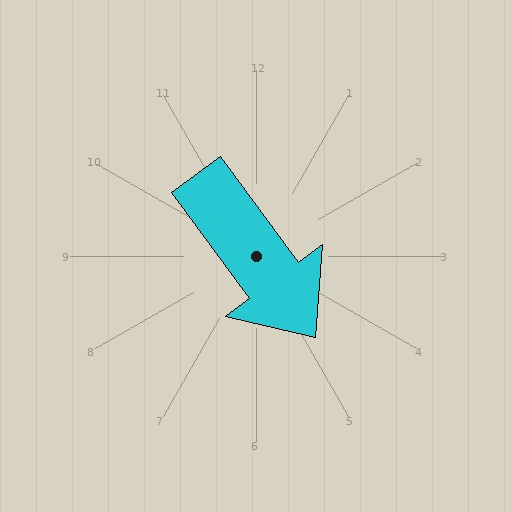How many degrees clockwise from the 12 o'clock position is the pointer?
Approximately 144 degrees.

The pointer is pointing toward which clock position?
Roughly 5 o'clock.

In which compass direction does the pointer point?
Southeast.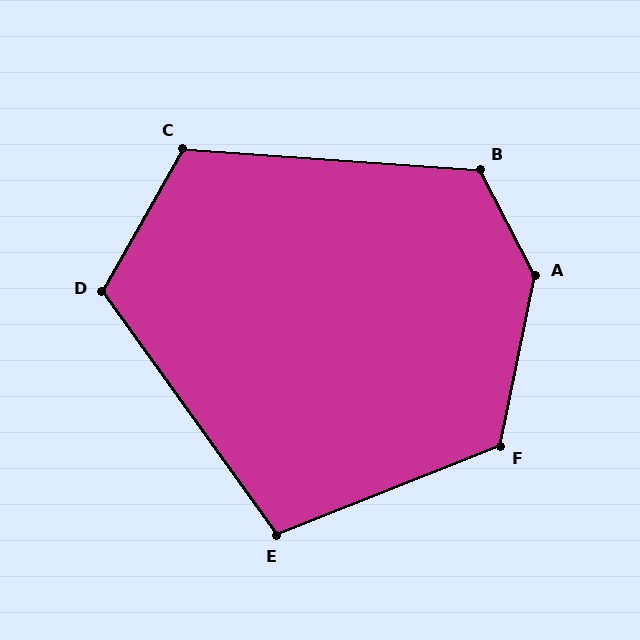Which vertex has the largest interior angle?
A, at approximately 141 degrees.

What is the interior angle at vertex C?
Approximately 115 degrees (obtuse).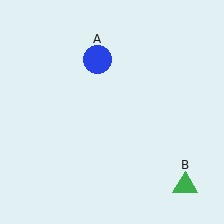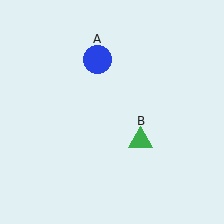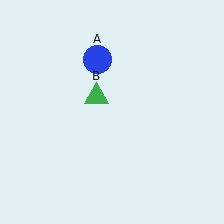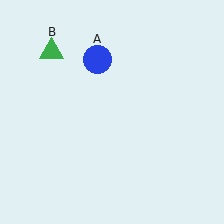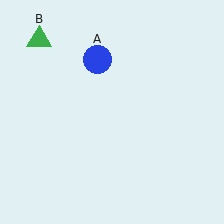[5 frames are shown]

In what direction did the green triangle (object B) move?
The green triangle (object B) moved up and to the left.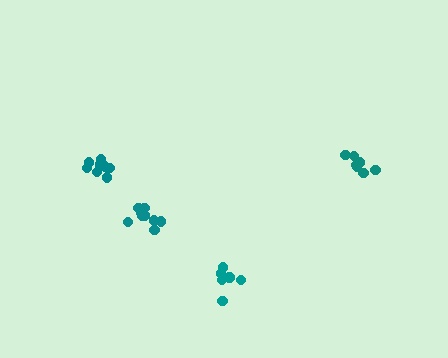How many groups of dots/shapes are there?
There are 4 groups.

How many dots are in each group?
Group 1: 9 dots, Group 2: 9 dots, Group 3: 7 dots, Group 4: 7 dots (32 total).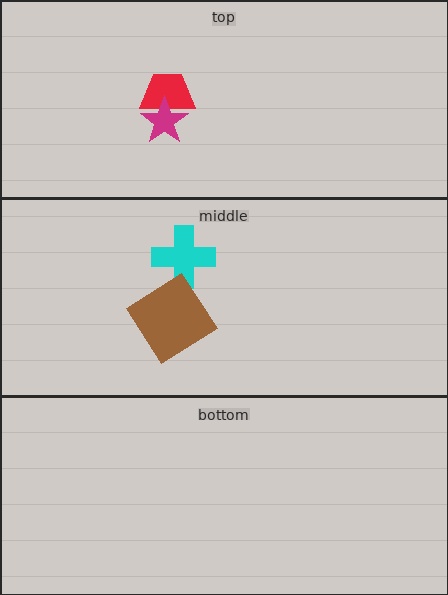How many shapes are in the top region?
2.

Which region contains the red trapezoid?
The top region.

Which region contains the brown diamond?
The middle region.